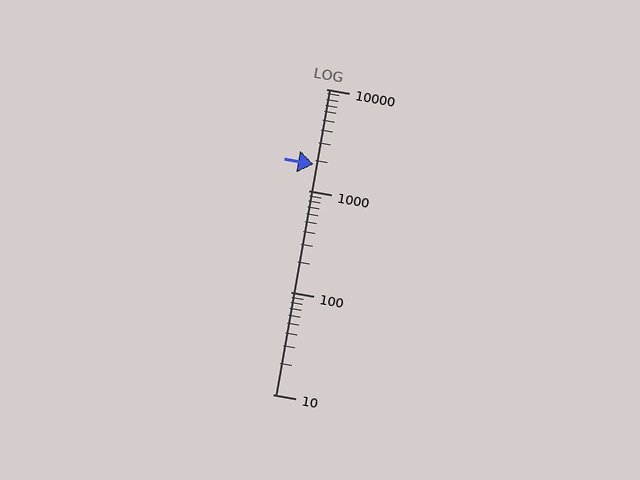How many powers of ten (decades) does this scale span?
The scale spans 3 decades, from 10 to 10000.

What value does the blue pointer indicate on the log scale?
The pointer indicates approximately 1800.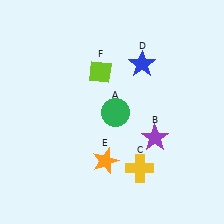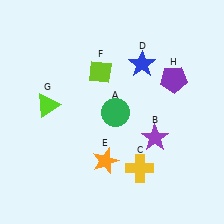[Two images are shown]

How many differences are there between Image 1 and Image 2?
There are 2 differences between the two images.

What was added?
A lime triangle (G), a purple pentagon (H) were added in Image 2.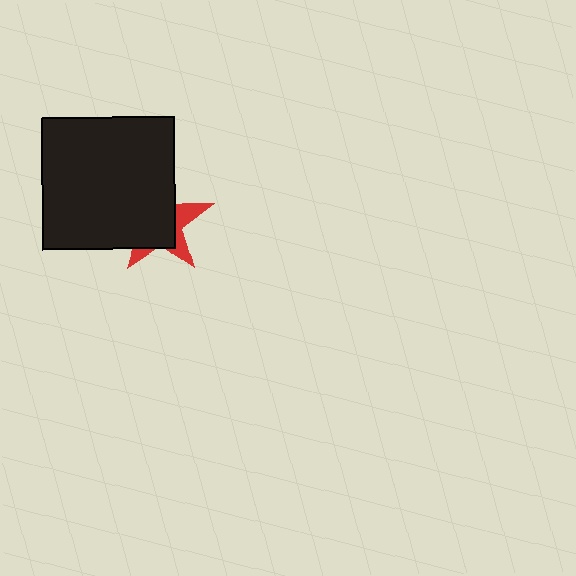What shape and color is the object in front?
The object in front is a black square.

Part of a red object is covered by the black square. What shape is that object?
It is a star.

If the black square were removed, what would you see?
You would see the complete red star.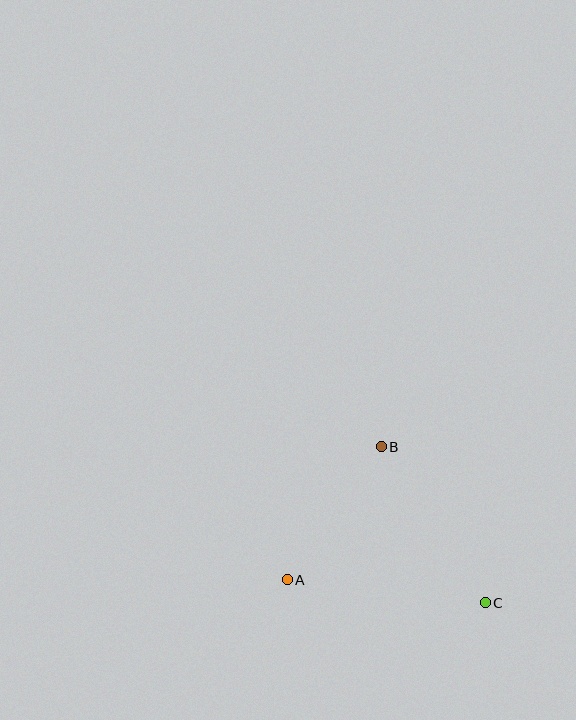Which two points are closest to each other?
Points A and B are closest to each other.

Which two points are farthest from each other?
Points A and C are farthest from each other.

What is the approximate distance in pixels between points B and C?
The distance between B and C is approximately 187 pixels.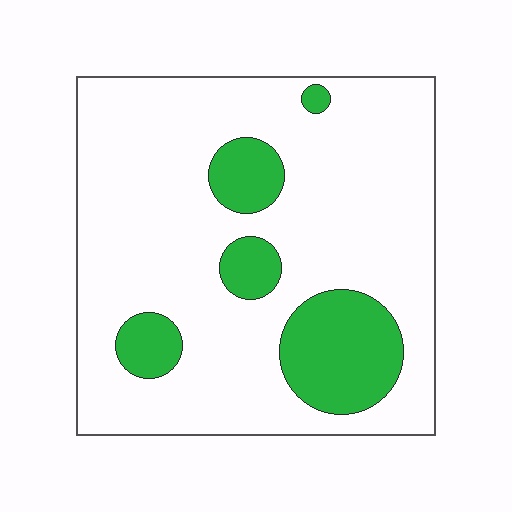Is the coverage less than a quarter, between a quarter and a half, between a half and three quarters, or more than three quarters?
Less than a quarter.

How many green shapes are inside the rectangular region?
5.